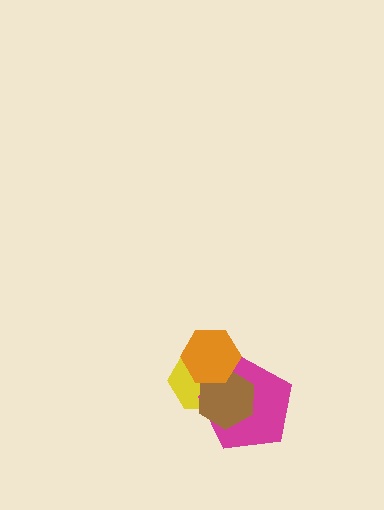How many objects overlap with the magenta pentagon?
3 objects overlap with the magenta pentagon.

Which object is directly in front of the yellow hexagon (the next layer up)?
The magenta pentagon is directly in front of the yellow hexagon.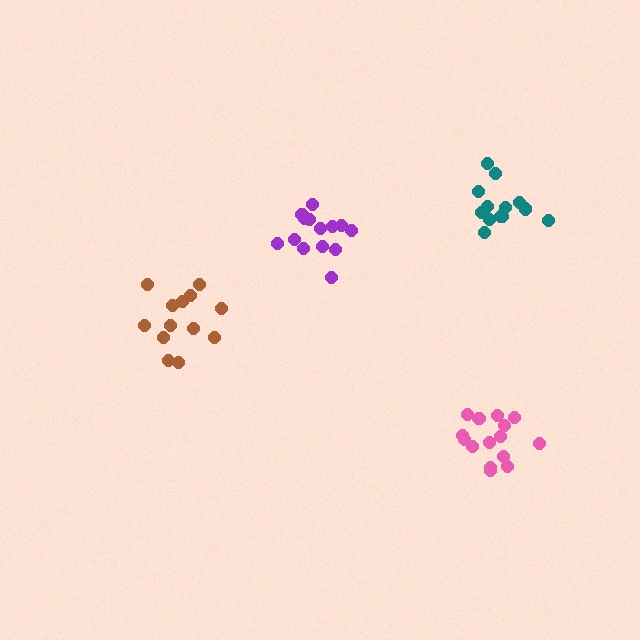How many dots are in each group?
Group 1: 16 dots, Group 2: 13 dots, Group 3: 14 dots, Group 4: 13 dots (56 total).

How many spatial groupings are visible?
There are 4 spatial groupings.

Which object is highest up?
The teal cluster is topmost.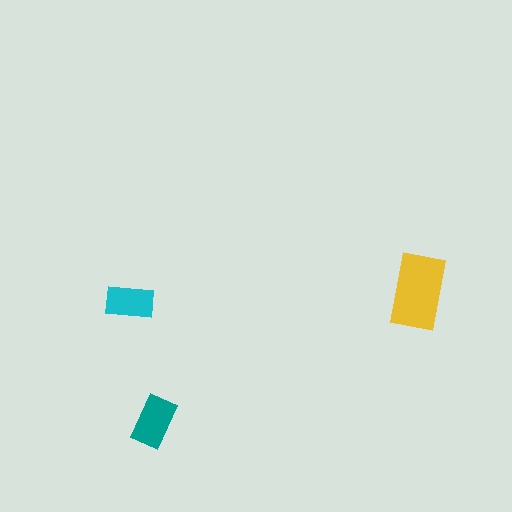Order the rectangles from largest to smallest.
the yellow one, the teal one, the cyan one.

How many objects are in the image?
There are 3 objects in the image.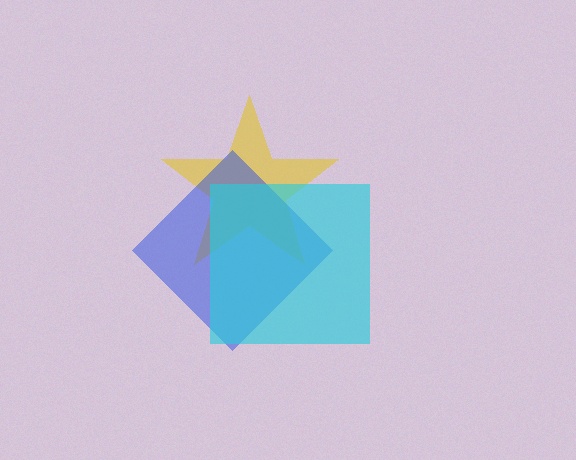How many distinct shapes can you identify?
There are 3 distinct shapes: a yellow star, a blue diamond, a cyan square.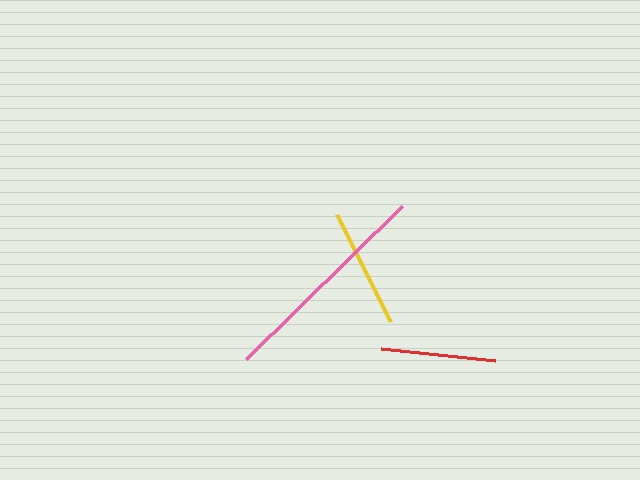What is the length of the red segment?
The red segment is approximately 115 pixels long.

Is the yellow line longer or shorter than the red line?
The yellow line is longer than the red line.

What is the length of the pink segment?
The pink segment is approximately 218 pixels long.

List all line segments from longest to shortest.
From longest to shortest: pink, yellow, red.